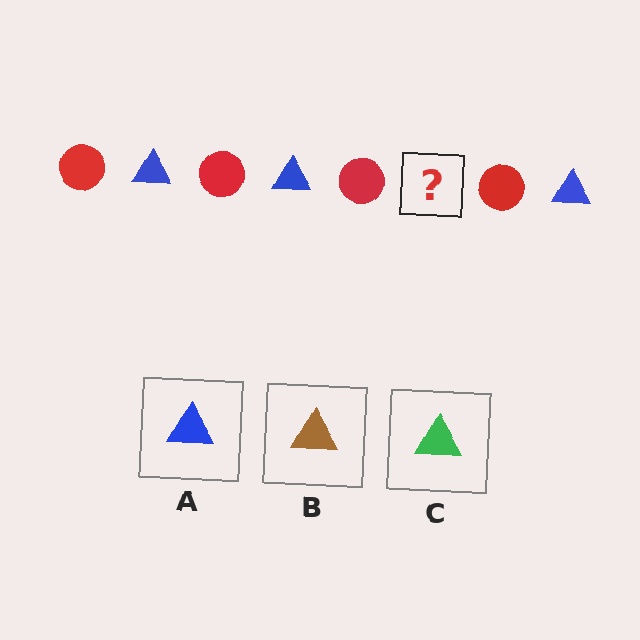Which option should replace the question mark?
Option A.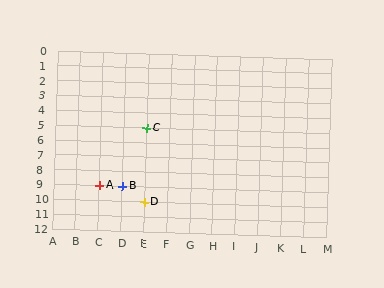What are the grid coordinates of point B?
Point B is at grid coordinates (D, 9).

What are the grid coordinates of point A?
Point A is at grid coordinates (C, 9).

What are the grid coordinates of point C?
Point C is at grid coordinates (E, 5).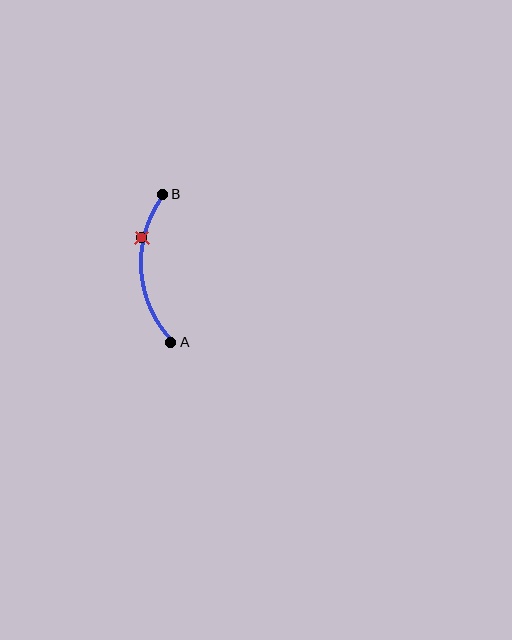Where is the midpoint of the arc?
The arc midpoint is the point on the curve farthest from the straight line joining A and B. It sits to the left of that line.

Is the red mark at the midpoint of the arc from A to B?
No. The red mark lies on the arc but is closer to endpoint B. The arc midpoint would be at the point on the curve equidistant along the arc from both A and B.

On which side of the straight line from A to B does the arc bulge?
The arc bulges to the left of the straight line connecting A and B.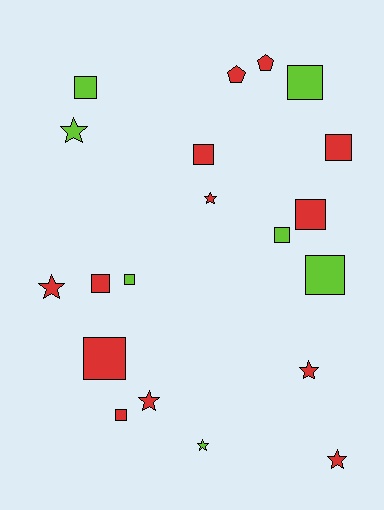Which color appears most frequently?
Red, with 13 objects.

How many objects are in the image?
There are 20 objects.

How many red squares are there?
There are 6 red squares.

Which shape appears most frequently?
Square, with 11 objects.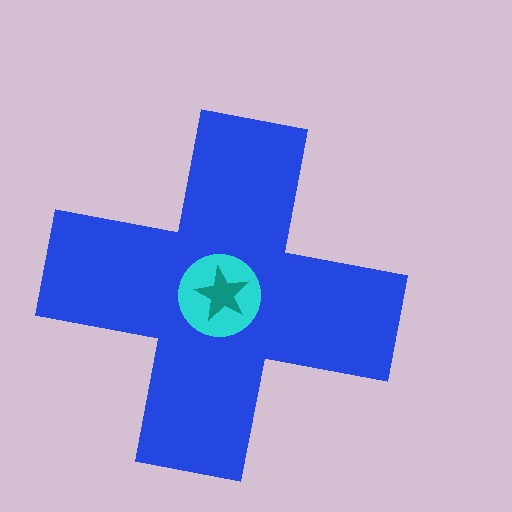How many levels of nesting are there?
3.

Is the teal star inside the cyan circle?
Yes.